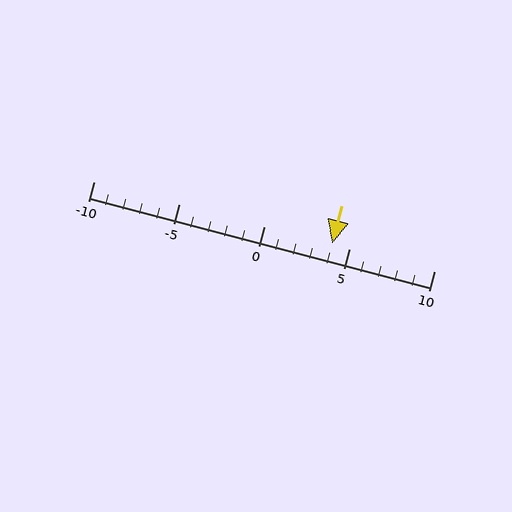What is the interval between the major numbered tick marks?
The major tick marks are spaced 5 units apart.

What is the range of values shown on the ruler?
The ruler shows values from -10 to 10.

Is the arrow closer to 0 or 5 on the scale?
The arrow is closer to 5.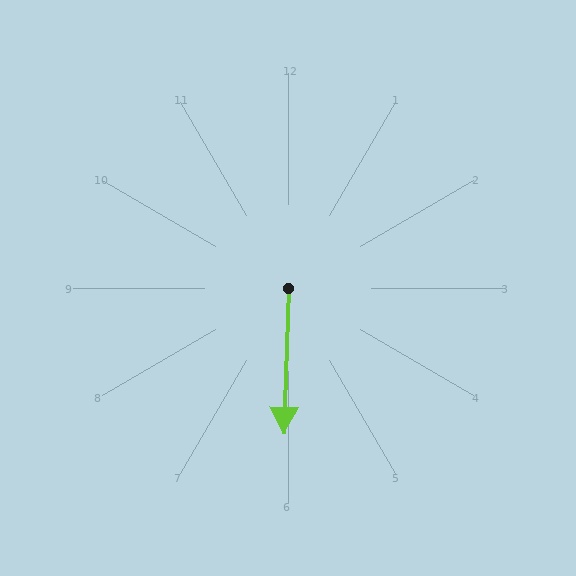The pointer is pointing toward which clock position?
Roughly 6 o'clock.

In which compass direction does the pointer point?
South.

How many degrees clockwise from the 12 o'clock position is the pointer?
Approximately 182 degrees.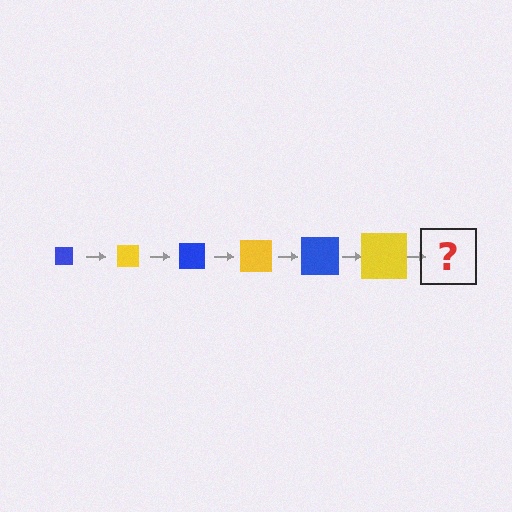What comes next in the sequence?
The next element should be a blue square, larger than the previous one.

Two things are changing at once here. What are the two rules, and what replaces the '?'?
The two rules are that the square grows larger each step and the color cycles through blue and yellow. The '?' should be a blue square, larger than the previous one.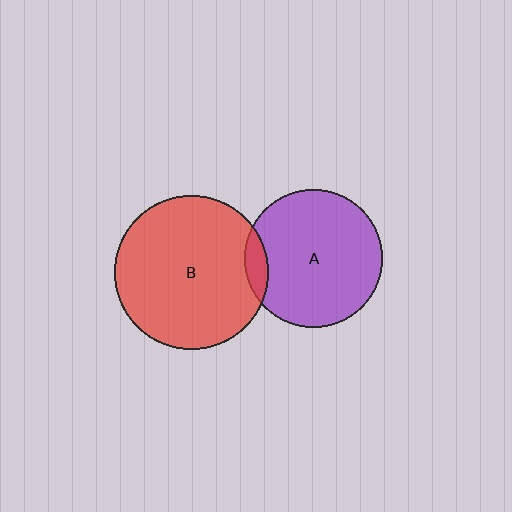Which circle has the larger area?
Circle B (red).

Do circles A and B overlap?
Yes.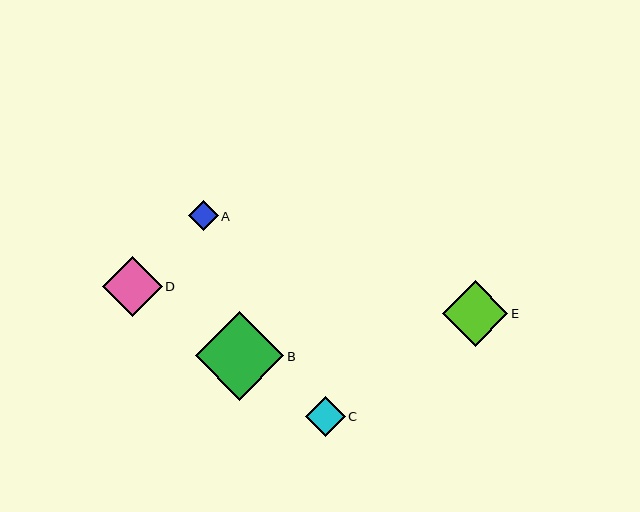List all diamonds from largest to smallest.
From largest to smallest: B, E, D, C, A.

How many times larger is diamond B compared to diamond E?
Diamond B is approximately 1.4 times the size of diamond E.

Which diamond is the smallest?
Diamond A is the smallest with a size of approximately 30 pixels.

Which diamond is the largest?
Diamond B is the largest with a size of approximately 88 pixels.